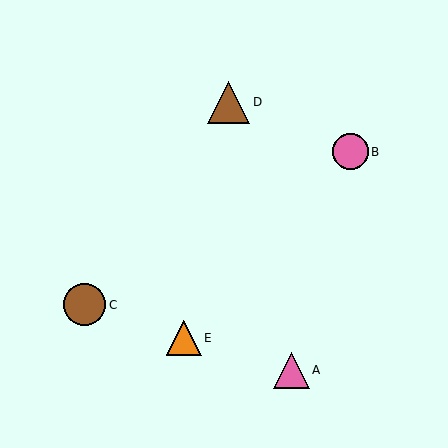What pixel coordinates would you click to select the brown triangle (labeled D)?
Click at (228, 102) to select the brown triangle D.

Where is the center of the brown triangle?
The center of the brown triangle is at (228, 102).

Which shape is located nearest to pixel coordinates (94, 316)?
The brown circle (labeled C) at (85, 305) is nearest to that location.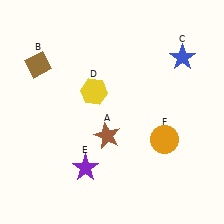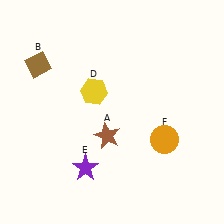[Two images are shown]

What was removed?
The blue star (C) was removed in Image 2.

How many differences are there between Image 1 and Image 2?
There is 1 difference between the two images.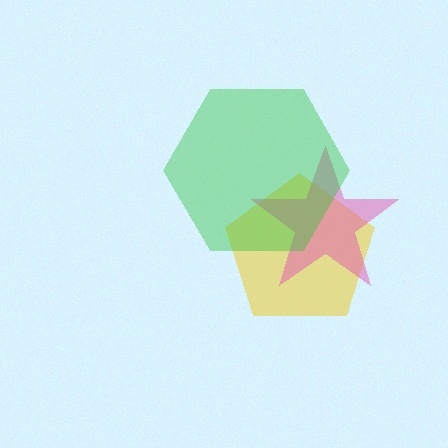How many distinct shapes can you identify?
There are 3 distinct shapes: a yellow pentagon, a pink star, a green hexagon.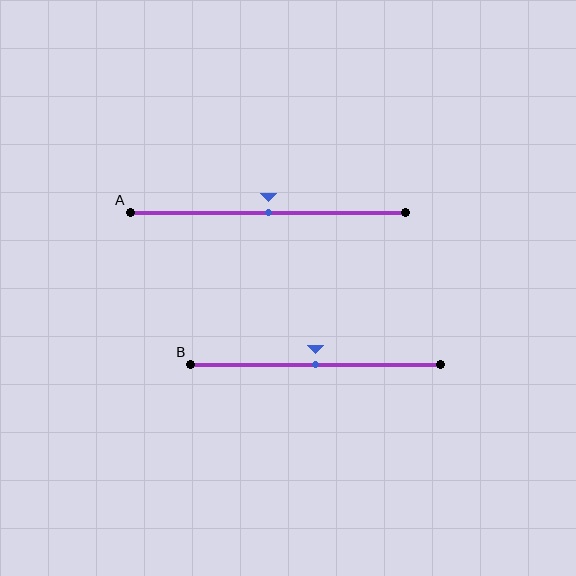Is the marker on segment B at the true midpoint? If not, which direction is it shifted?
Yes, the marker on segment B is at the true midpoint.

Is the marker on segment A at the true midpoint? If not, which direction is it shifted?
Yes, the marker on segment A is at the true midpoint.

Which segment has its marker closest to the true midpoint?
Segment A has its marker closest to the true midpoint.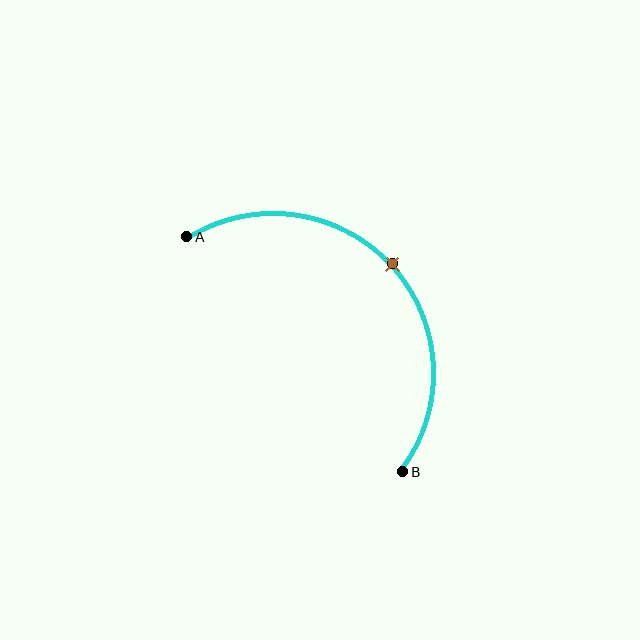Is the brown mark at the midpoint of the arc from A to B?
Yes. The brown mark lies on the arc at equal arc-length from both A and B — it is the arc midpoint.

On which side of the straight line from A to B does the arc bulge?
The arc bulges above and to the right of the straight line connecting A and B.